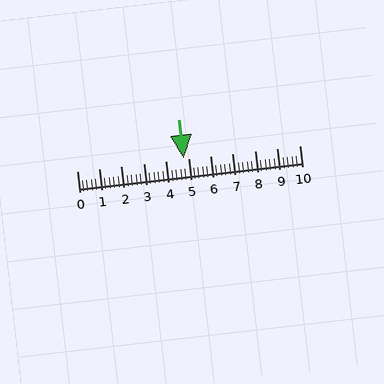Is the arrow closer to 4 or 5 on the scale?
The arrow is closer to 5.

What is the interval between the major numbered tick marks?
The major tick marks are spaced 1 units apart.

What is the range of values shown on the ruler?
The ruler shows values from 0 to 10.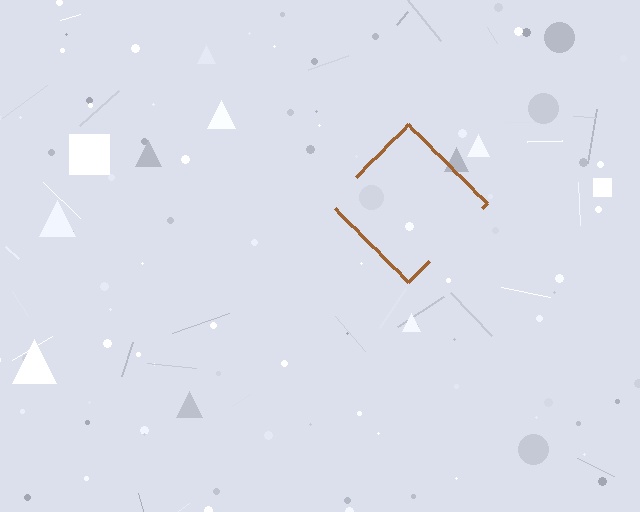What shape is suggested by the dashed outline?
The dashed outline suggests a diamond.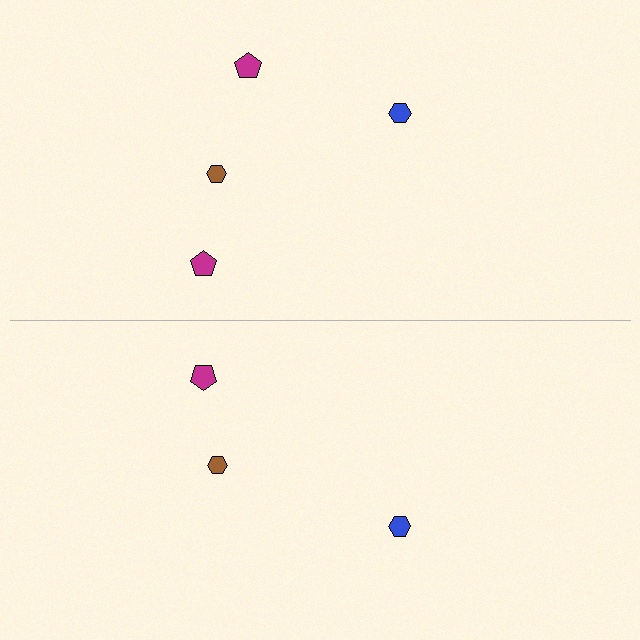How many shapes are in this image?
There are 7 shapes in this image.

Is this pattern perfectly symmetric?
No, the pattern is not perfectly symmetric. A magenta pentagon is missing from the bottom side.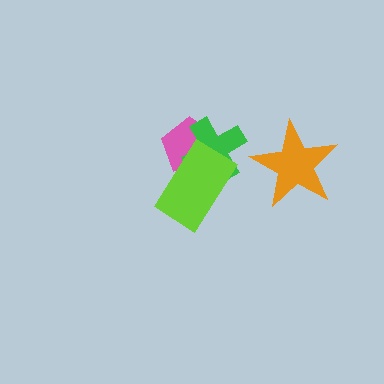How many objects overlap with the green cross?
2 objects overlap with the green cross.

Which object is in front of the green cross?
The lime rectangle is in front of the green cross.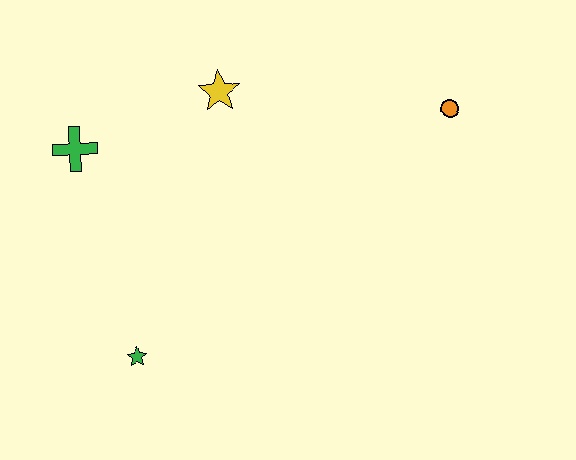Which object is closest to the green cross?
The yellow star is closest to the green cross.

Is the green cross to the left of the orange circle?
Yes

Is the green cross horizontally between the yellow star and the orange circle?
No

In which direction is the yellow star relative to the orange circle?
The yellow star is to the left of the orange circle.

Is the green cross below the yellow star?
Yes